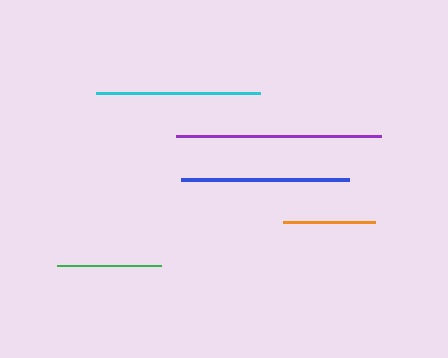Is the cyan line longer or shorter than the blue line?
The blue line is longer than the cyan line.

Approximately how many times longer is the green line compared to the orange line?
The green line is approximately 1.1 times the length of the orange line.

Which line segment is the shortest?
The orange line is the shortest at approximately 92 pixels.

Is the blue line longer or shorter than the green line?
The blue line is longer than the green line.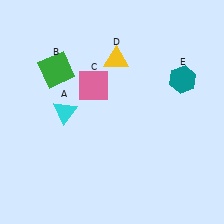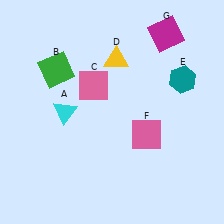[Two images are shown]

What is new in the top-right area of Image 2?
A magenta square (G) was added in the top-right area of Image 2.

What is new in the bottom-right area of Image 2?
A pink square (F) was added in the bottom-right area of Image 2.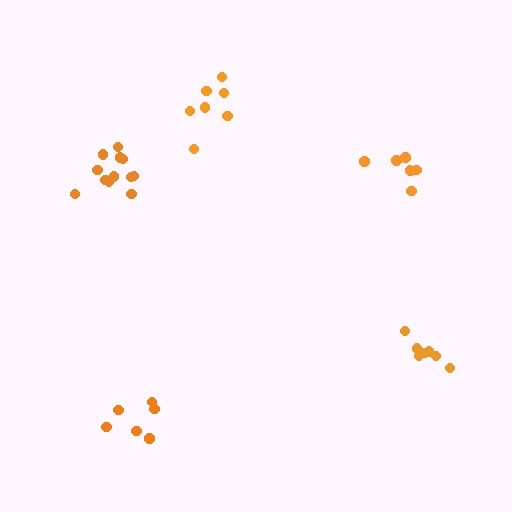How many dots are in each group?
Group 1: 12 dots, Group 2: 7 dots, Group 3: 7 dots, Group 4: 7 dots, Group 5: 6 dots (39 total).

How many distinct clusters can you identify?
There are 5 distinct clusters.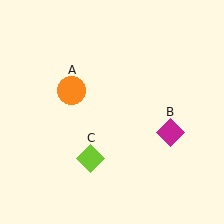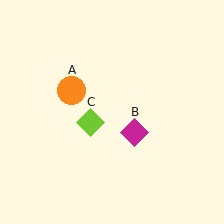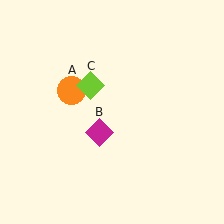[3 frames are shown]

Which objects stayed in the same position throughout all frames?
Orange circle (object A) remained stationary.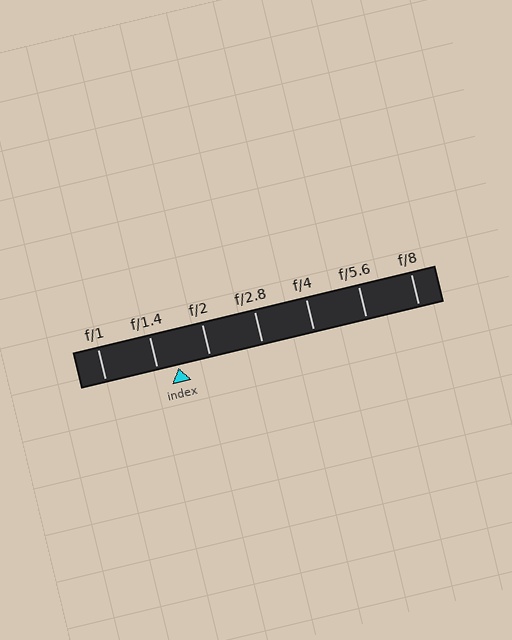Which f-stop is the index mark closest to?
The index mark is closest to f/1.4.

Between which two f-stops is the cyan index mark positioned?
The index mark is between f/1.4 and f/2.